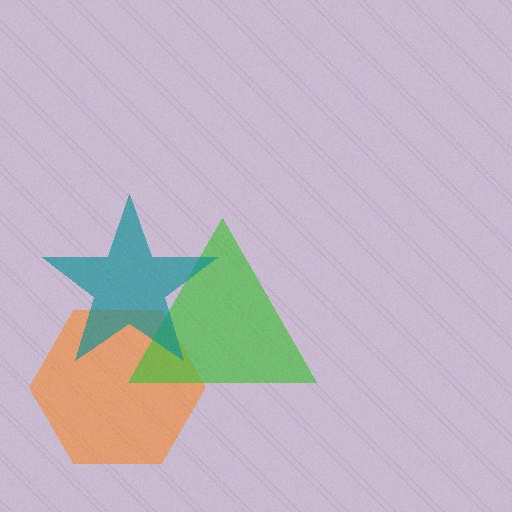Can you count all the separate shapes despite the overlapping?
Yes, there are 3 separate shapes.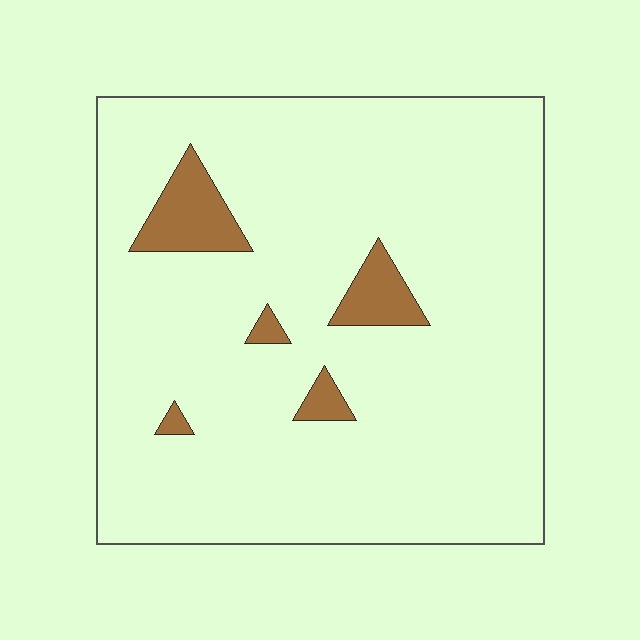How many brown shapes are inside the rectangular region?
5.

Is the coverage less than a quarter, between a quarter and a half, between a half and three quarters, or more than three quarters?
Less than a quarter.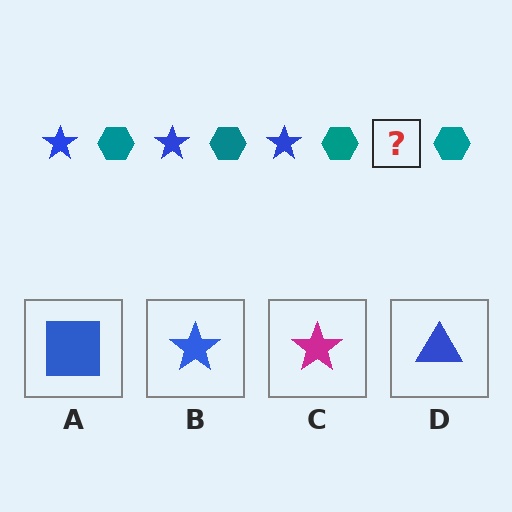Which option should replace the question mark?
Option B.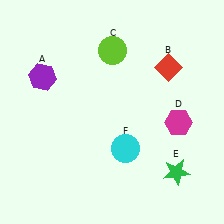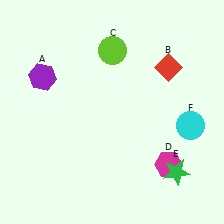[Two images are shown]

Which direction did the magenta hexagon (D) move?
The magenta hexagon (D) moved down.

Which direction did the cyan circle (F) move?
The cyan circle (F) moved right.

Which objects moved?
The objects that moved are: the magenta hexagon (D), the cyan circle (F).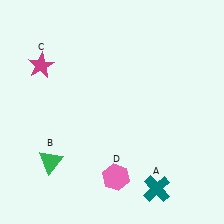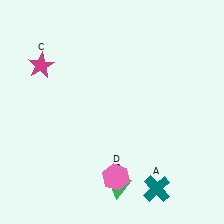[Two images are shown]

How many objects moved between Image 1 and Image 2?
1 object moved between the two images.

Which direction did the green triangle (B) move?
The green triangle (B) moved right.